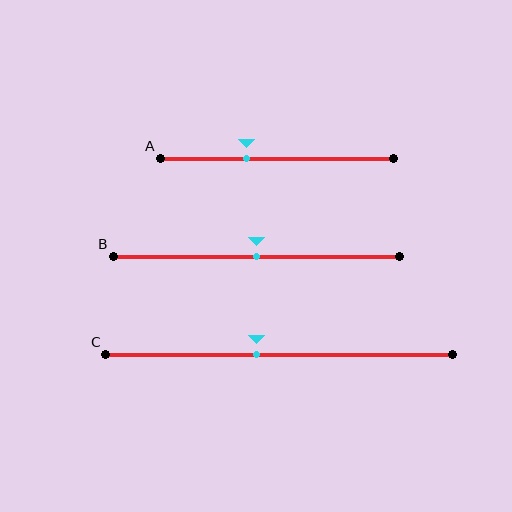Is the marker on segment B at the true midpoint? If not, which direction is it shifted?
Yes, the marker on segment B is at the true midpoint.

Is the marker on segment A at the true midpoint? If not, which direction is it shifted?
No, the marker on segment A is shifted to the left by about 13% of the segment length.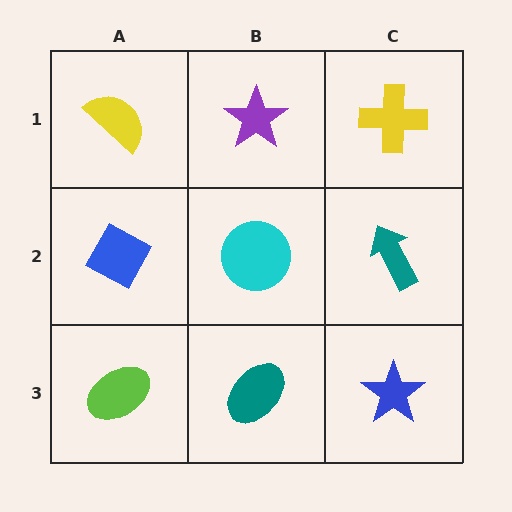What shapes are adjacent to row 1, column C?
A teal arrow (row 2, column C), a purple star (row 1, column B).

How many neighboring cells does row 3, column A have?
2.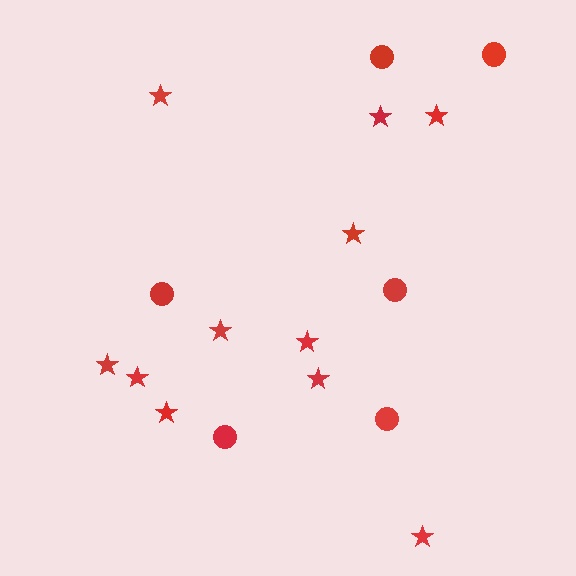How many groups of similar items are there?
There are 2 groups: one group of circles (6) and one group of stars (11).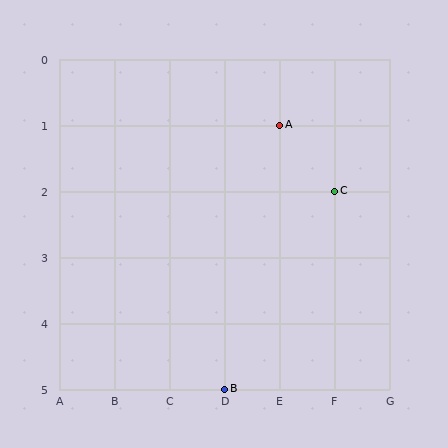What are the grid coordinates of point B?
Point B is at grid coordinates (D, 5).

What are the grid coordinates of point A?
Point A is at grid coordinates (E, 1).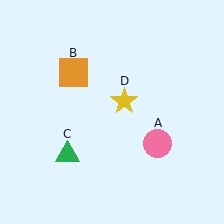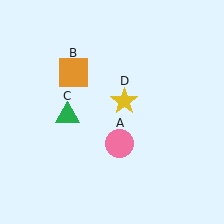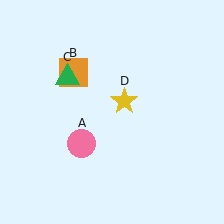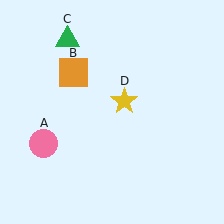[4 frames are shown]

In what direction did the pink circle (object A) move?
The pink circle (object A) moved left.